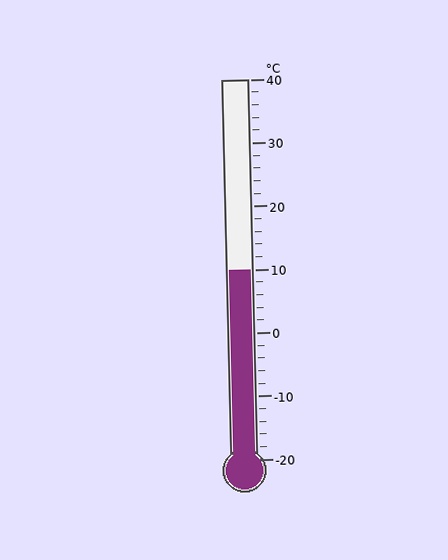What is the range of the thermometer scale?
The thermometer scale ranges from -20°C to 40°C.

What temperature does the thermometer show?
The thermometer shows approximately 10°C.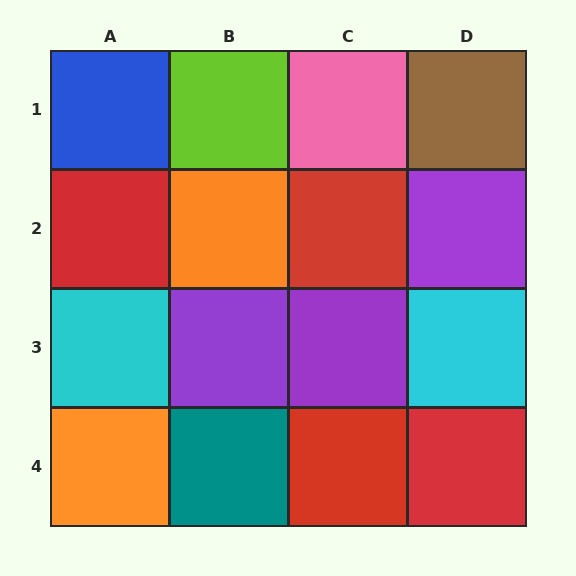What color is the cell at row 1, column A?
Blue.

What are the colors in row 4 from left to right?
Orange, teal, red, red.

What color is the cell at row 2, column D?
Purple.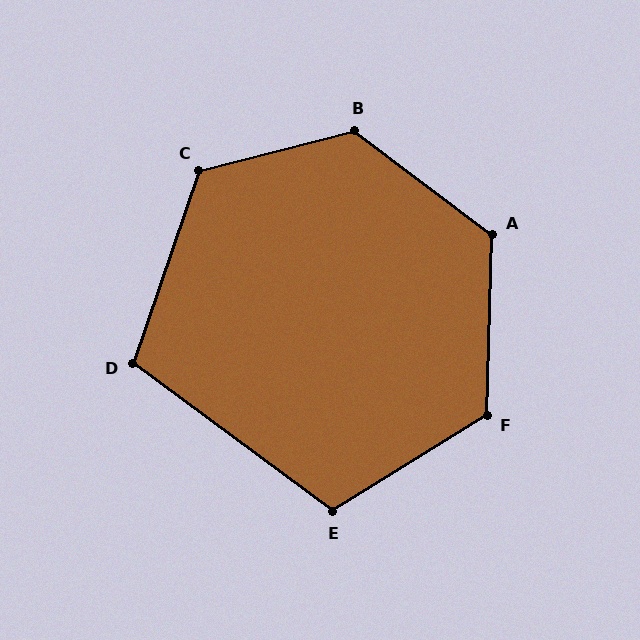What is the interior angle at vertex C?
Approximately 123 degrees (obtuse).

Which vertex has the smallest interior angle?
D, at approximately 108 degrees.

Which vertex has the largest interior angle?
B, at approximately 129 degrees.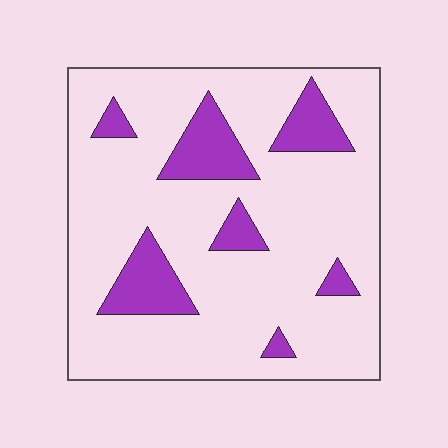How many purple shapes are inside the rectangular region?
7.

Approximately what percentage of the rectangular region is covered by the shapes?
Approximately 15%.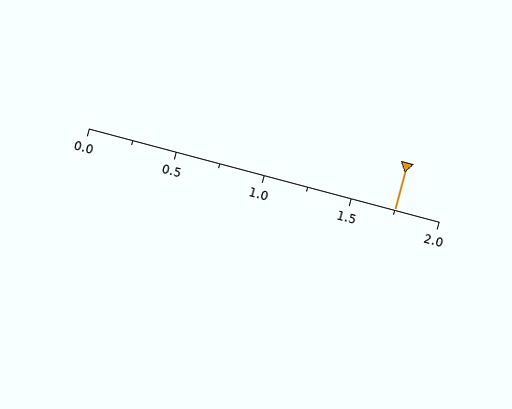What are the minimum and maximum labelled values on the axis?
The axis runs from 0.0 to 2.0.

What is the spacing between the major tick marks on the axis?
The major ticks are spaced 0.5 apart.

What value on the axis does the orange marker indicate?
The marker indicates approximately 1.75.